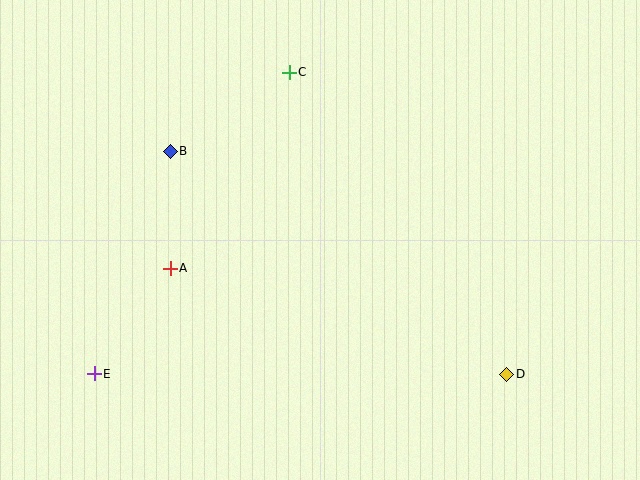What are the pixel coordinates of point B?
Point B is at (170, 151).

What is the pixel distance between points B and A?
The distance between B and A is 117 pixels.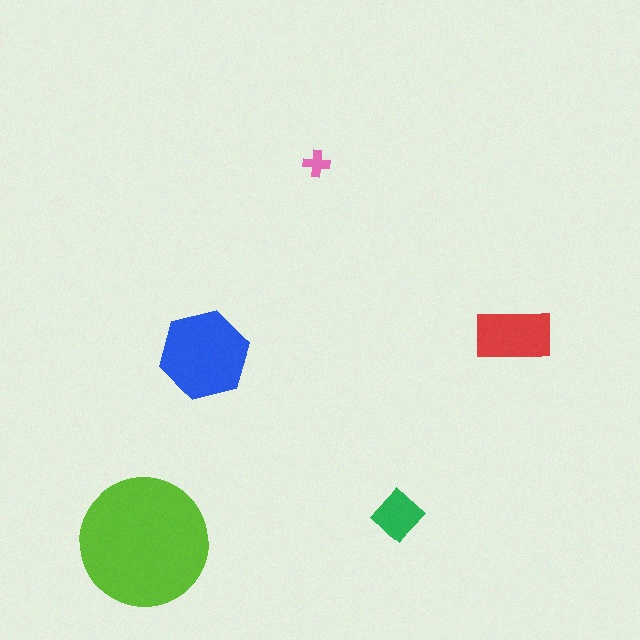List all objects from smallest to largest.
The pink cross, the green diamond, the red rectangle, the blue hexagon, the lime circle.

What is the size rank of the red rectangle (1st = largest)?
3rd.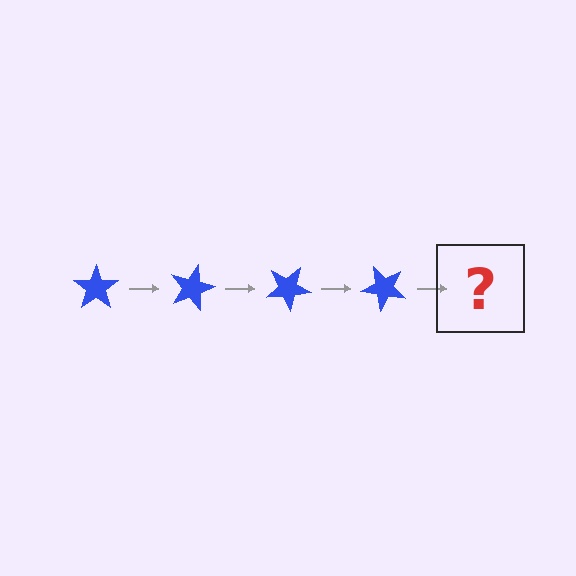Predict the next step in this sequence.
The next step is a blue star rotated 60 degrees.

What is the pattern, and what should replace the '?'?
The pattern is that the star rotates 15 degrees each step. The '?' should be a blue star rotated 60 degrees.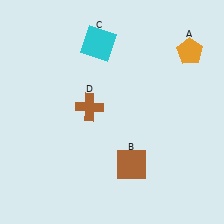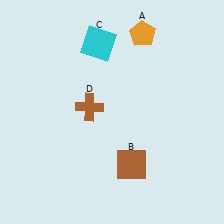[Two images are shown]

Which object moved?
The orange pentagon (A) moved left.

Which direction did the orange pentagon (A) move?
The orange pentagon (A) moved left.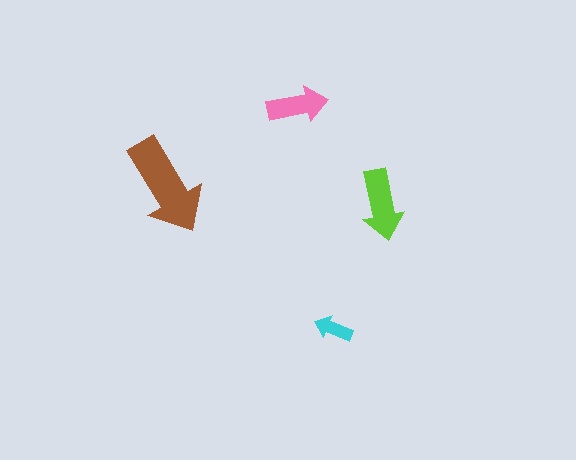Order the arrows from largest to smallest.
the brown one, the lime one, the pink one, the cyan one.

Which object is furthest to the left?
The brown arrow is leftmost.